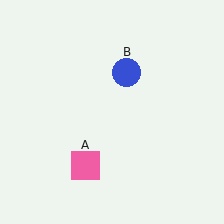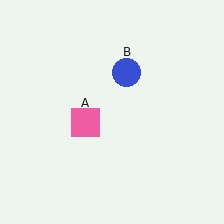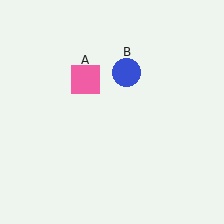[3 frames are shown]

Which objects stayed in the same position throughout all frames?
Blue circle (object B) remained stationary.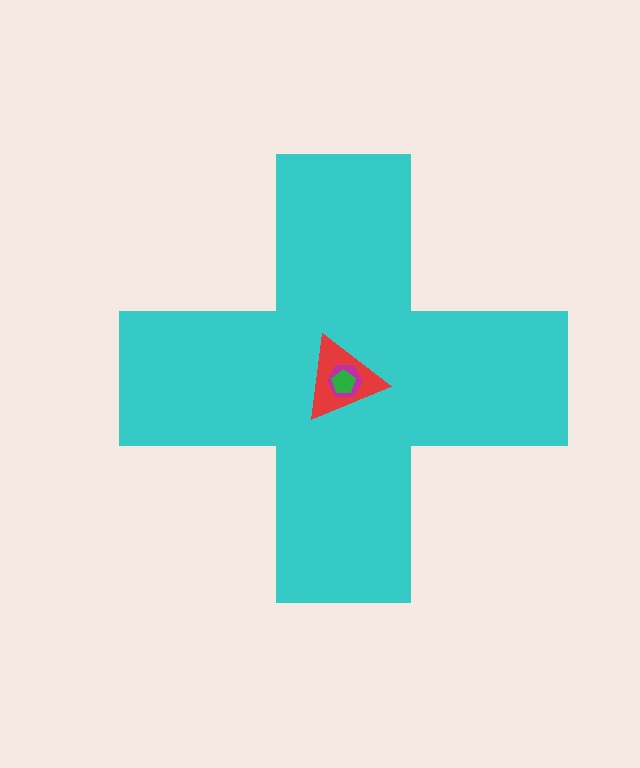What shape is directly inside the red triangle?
The magenta hexagon.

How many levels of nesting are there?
4.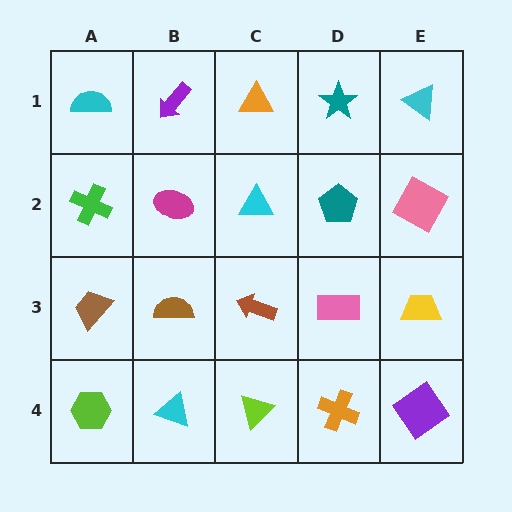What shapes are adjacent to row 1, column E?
A pink square (row 2, column E), a teal star (row 1, column D).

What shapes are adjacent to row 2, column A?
A cyan semicircle (row 1, column A), a brown trapezoid (row 3, column A), a magenta ellipse (row 2, column B).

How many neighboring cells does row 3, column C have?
4.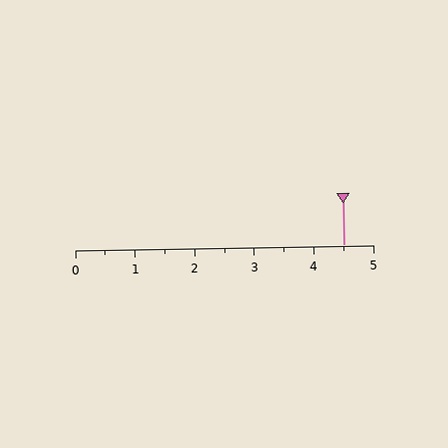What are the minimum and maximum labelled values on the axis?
The axis runs from 0 to 5.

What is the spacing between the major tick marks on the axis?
The major ticks are spaced 1 apart.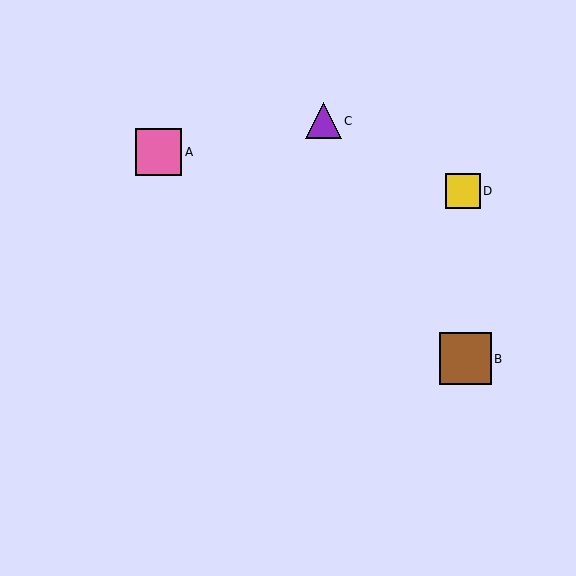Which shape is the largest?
The brown square (labeled B) is the largest.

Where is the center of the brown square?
The center of the brown square is at (465, 359).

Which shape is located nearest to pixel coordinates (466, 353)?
The brown square (labeled B) at (465, 359) is nearest to that location.